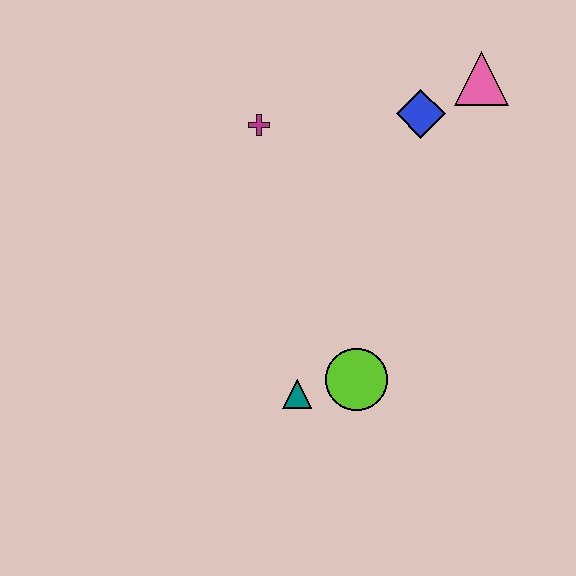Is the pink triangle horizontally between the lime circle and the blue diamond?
No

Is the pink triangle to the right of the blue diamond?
Yes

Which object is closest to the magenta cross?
The blue diamond is closest to the magenta cross.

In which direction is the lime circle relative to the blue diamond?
The lime circle is below the blue diamond.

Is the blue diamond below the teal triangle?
No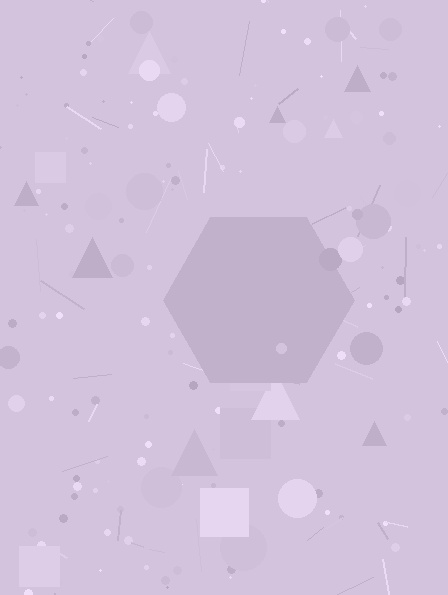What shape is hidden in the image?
A hexagon is hidden in the image.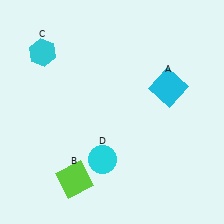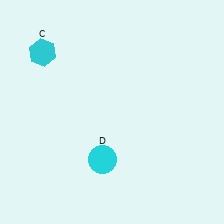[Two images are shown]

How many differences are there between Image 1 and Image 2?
There are 2 differences between the two images.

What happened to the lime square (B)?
The lime square (B) was removed in Image 2. It was in the bottom-left area of Image 1.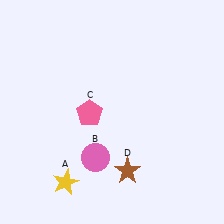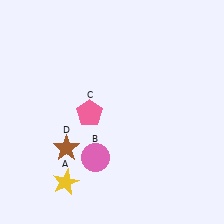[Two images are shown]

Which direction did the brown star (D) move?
The brown star (D) moved left.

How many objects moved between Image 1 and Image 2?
1 object moved between the two images.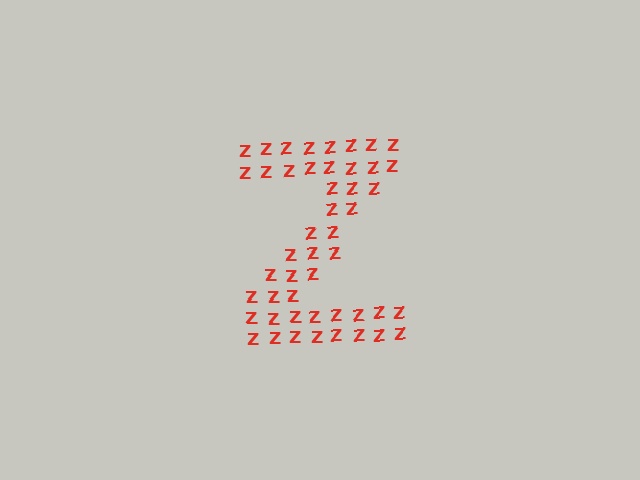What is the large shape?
The large shape is the letter Z.